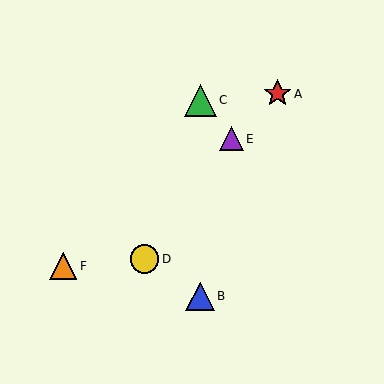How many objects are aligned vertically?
2 objects (B, C) are aligned vertically.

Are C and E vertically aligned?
No, C is at x≈200 and E is at x≈231.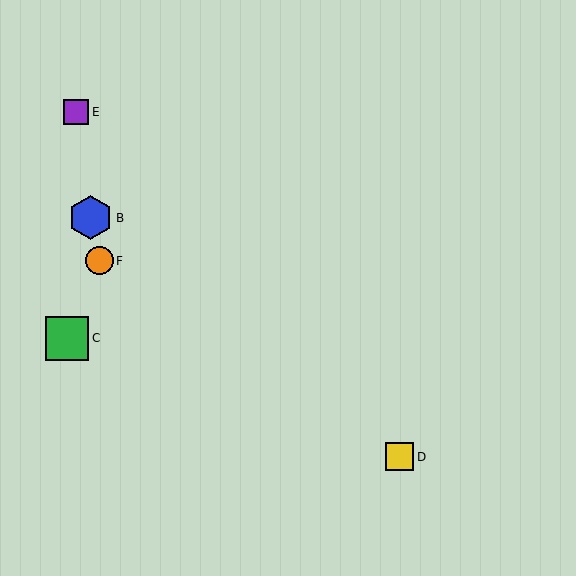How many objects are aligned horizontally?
2 objects (A, C) are aligned horizontally.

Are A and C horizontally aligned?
Yes, both are at y≈338.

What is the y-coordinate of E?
Object E is at y≈112.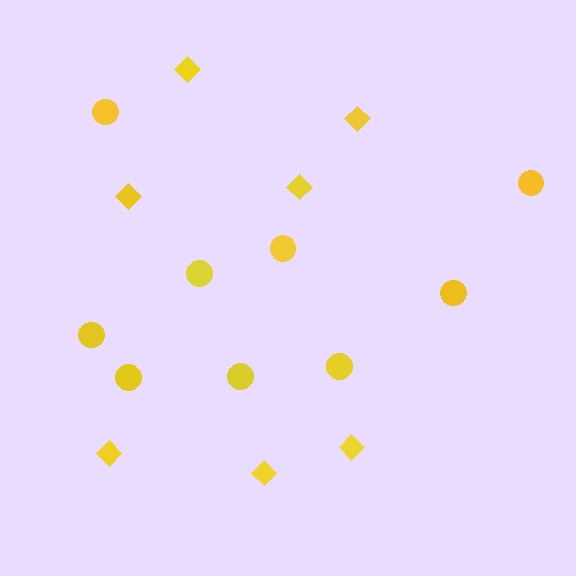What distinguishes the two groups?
There are 2 groups: one group of diamonds (7) and one group of circles (9).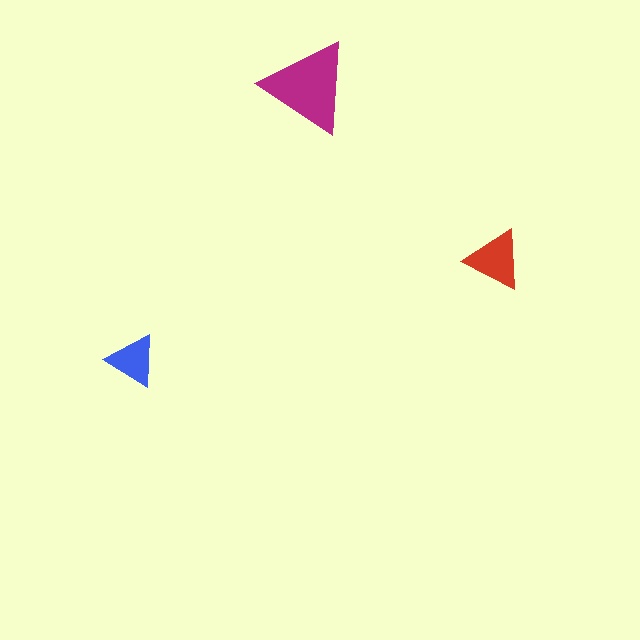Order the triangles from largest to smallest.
the magenta one, the red one, the blue one.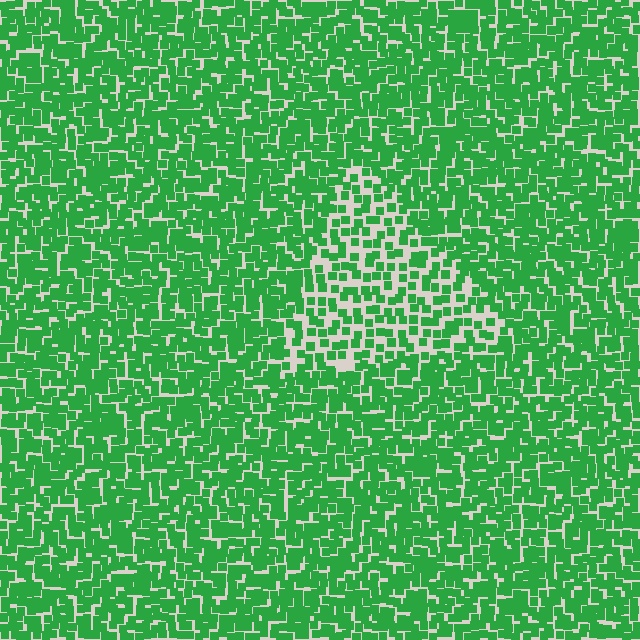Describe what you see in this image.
The image contains small green elements arranged at two different densities. A triangle-shaped region is visible where the elements are less densely packed than the surrounding area.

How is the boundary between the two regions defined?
The boundary is defined by a change in element density (approximately 1.8x ratio). All elements are the same color, size, and shape.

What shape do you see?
I see a triangle.